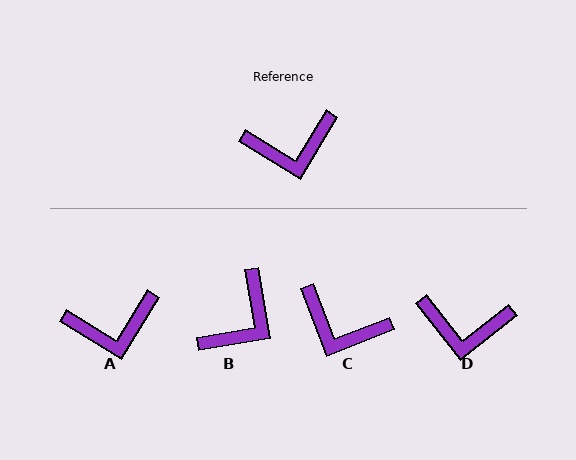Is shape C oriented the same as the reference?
No, it is off by about 37 degrees.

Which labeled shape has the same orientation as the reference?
A.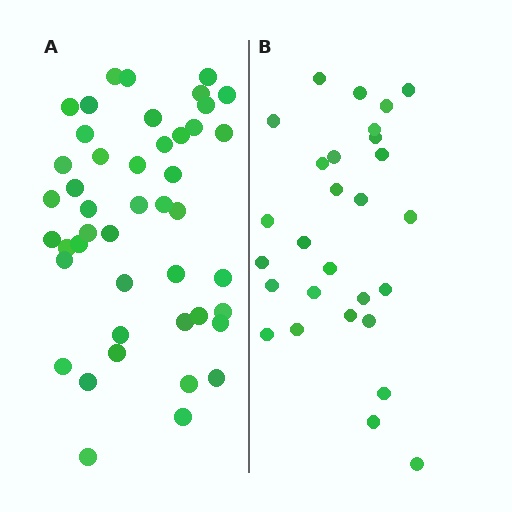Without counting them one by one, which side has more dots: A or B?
Region A (the left region) has more dots.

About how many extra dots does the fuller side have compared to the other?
Region A has approximately 15 more dots than region B.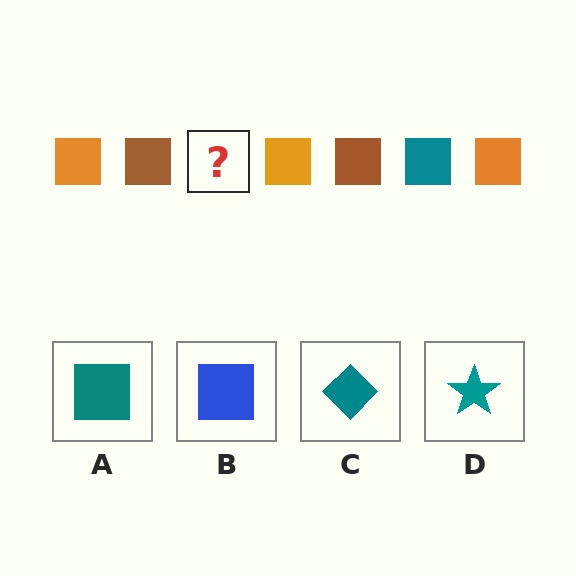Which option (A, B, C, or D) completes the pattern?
A.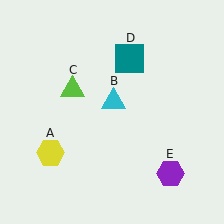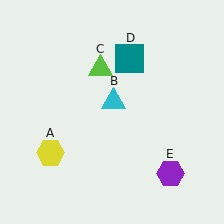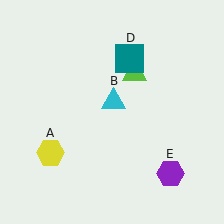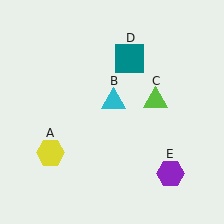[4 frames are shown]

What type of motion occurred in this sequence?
The lime triangle (object C) rotated clockwise around the center of the scene.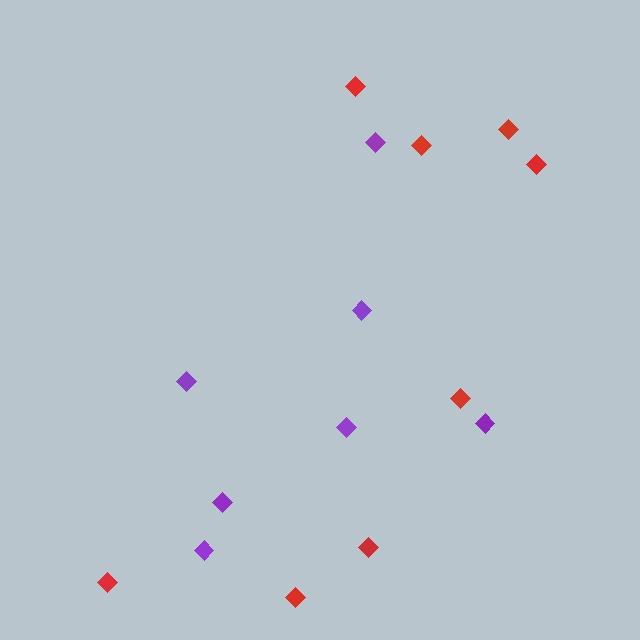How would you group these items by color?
There are 2 groups: one group of purple diamonds (7) and one group of red diamonds (8).